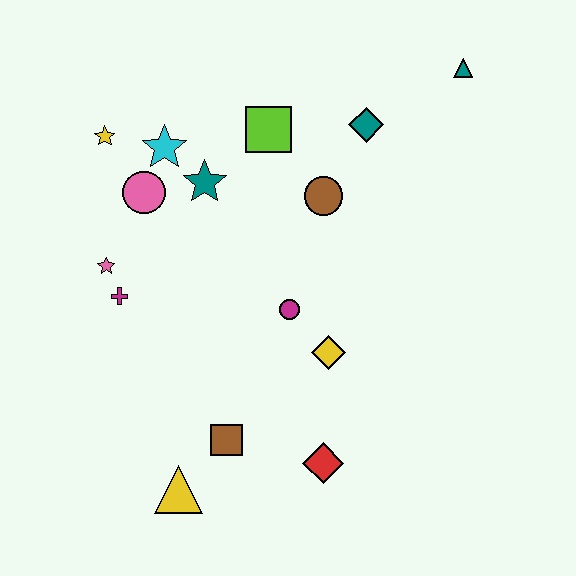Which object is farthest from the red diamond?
The teal triangle is farthest from the red diamond.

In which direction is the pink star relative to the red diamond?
The pink star is to the left of the red diamond.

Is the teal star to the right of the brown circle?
No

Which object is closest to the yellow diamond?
The magenta circle is closest to the yellow diamond.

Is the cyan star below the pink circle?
No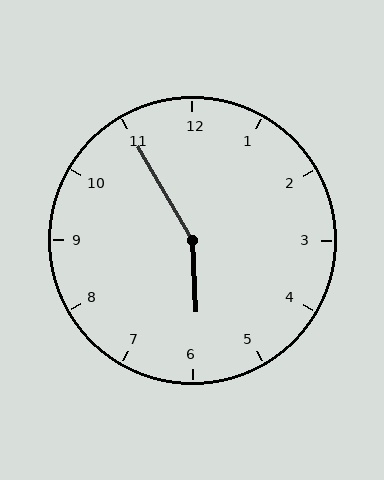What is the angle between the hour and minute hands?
Approximately 152 degrees.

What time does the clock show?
5:55.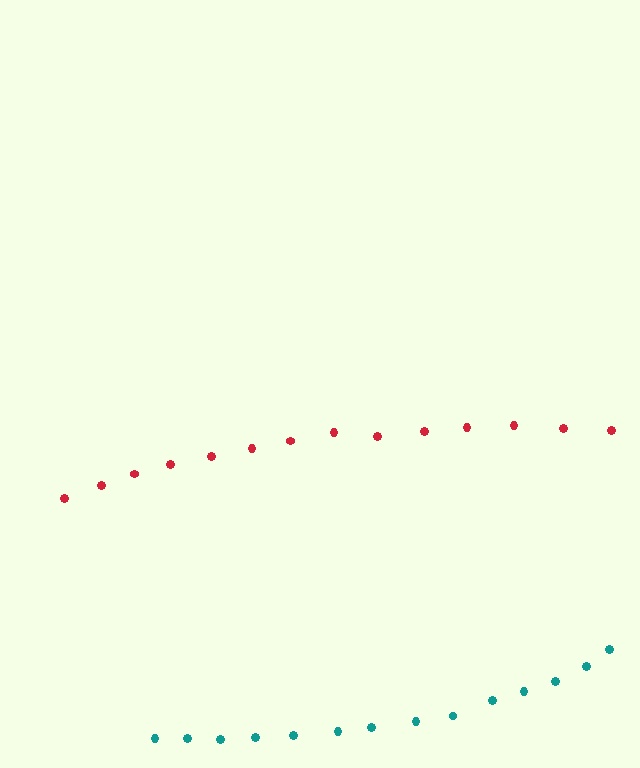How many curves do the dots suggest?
There are 2 distinct paths.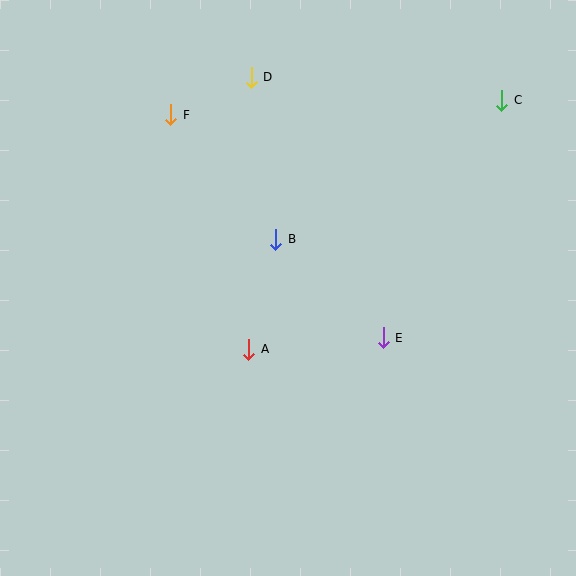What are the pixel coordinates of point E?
Point E is at (383, 338).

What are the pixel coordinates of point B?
Point B is at (276, 239).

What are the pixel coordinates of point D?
Point D is at (251, 77).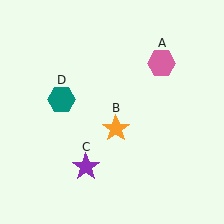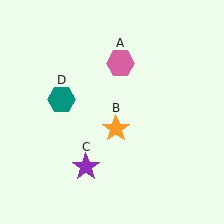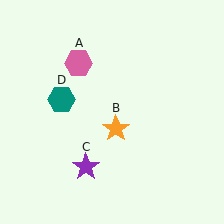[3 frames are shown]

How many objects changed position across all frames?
1 object changed position: pink hexagon (object A).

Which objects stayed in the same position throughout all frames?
Orange star (object B) and purple star (object C) and teal hexagon (object D) remained stationary.